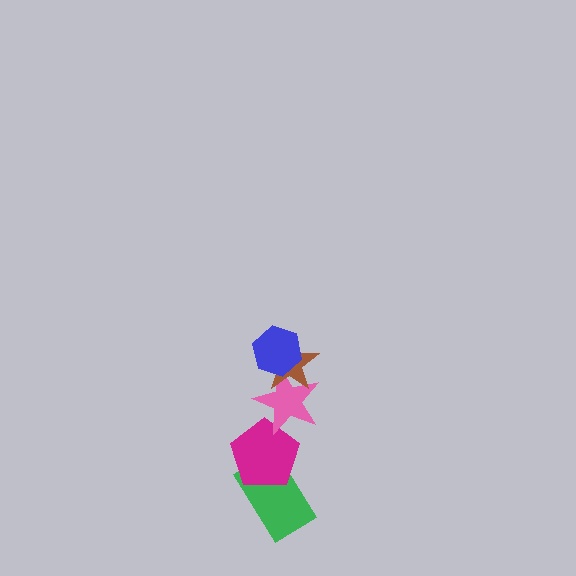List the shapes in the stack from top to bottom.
From top to bottom: the blue hexagon, the brown star, the pink star, the magenta pentagon, the green rectangle.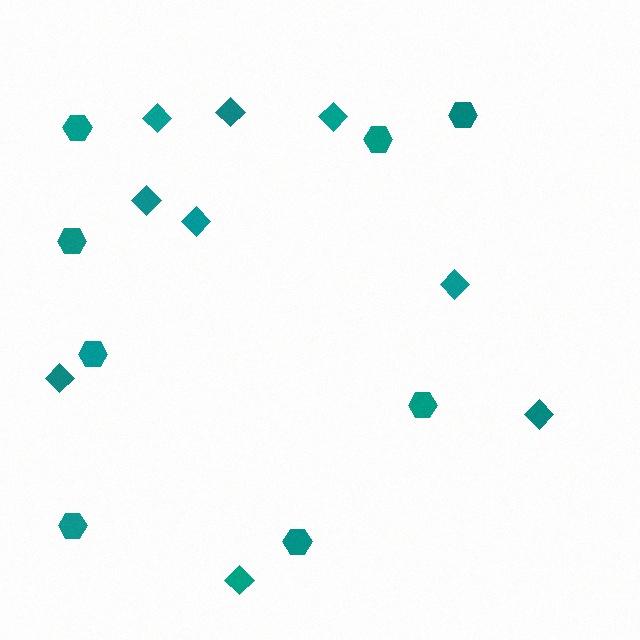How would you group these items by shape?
There are 2 groups: one group of hexagons (8) and one group of diamonds (9).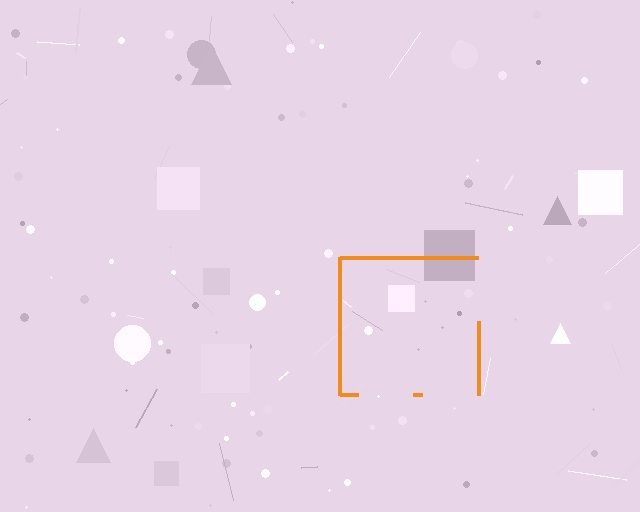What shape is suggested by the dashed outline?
The dashed outline suggests a square.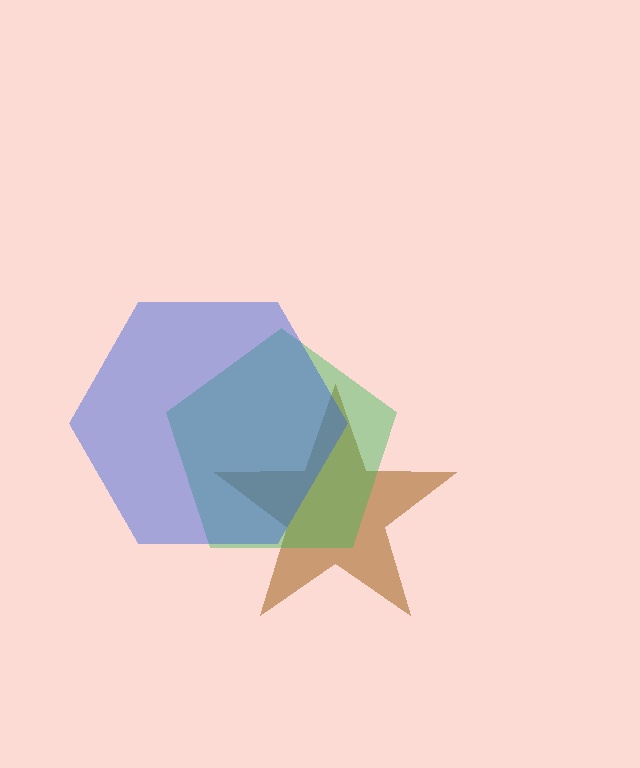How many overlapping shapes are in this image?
There are 3 overlapping shapes in the image.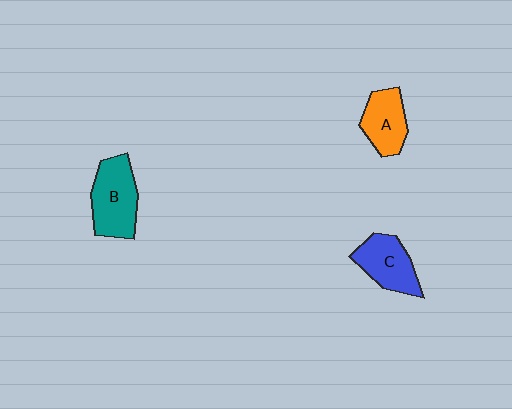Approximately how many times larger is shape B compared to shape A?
Approximately 1.3 times.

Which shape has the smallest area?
Shape A (orange).